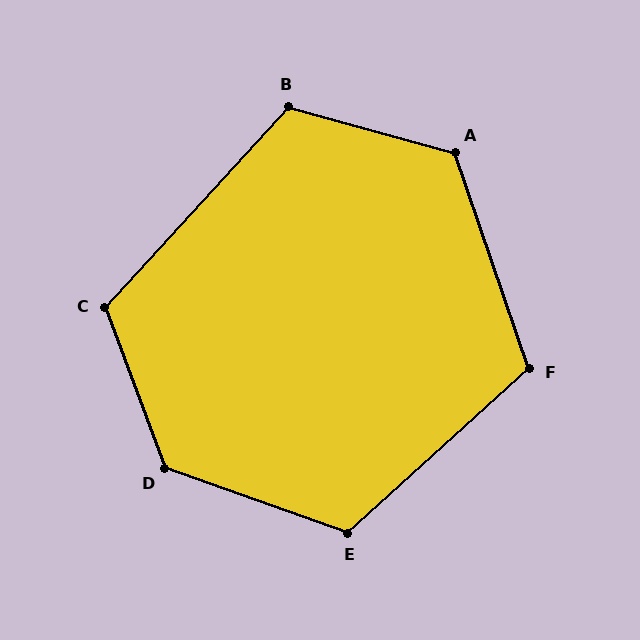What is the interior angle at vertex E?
Approximately 118 degrees (obtuse).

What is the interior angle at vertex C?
Approximately 117 degrees (obtuse).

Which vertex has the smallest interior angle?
F, at approximately 113 degrees.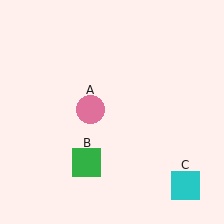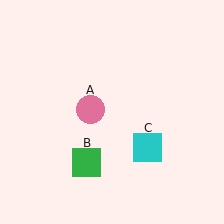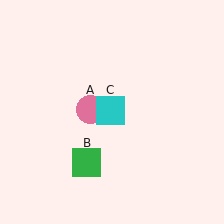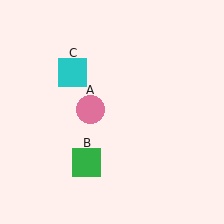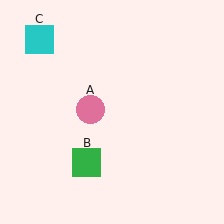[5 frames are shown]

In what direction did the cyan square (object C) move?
The cyan square (object C) moved up and to the left.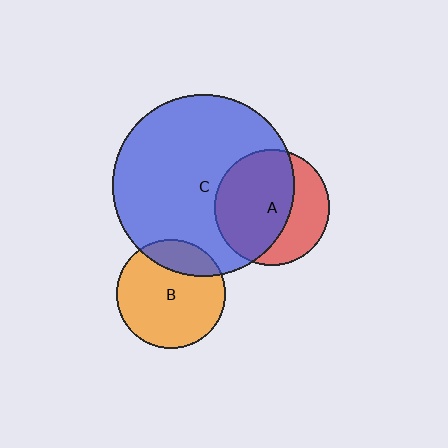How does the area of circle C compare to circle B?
Approximately 2.8 times.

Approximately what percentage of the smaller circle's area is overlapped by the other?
Approximately 20%.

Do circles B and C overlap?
Yes.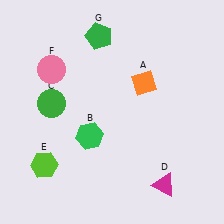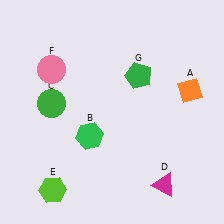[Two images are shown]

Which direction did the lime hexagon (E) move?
The lime hexagon (E) moved down.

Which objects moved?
The objects that moved are: the orange diamond (A), the lime hexagon (E), the green pentagon (G).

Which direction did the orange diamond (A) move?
The orange diamond (A) moved right.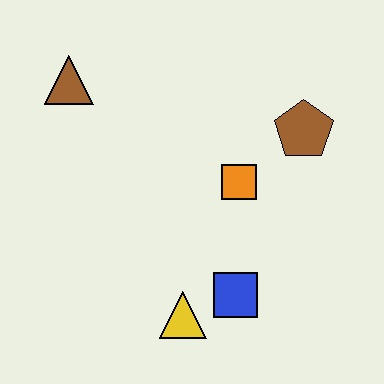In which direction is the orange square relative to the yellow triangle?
The orange square is above the yellow triangle.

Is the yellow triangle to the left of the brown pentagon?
Yes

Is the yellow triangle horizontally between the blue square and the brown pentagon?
No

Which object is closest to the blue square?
The yellow triangle is closest to the blue square.